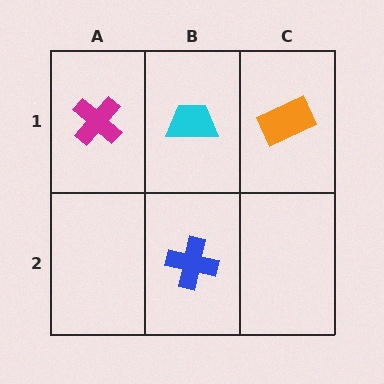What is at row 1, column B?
A cyan trapezoid.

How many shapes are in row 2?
1 shape.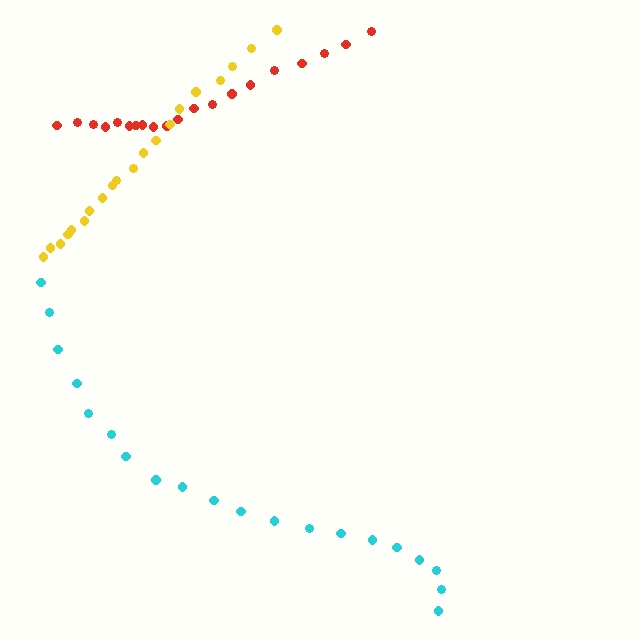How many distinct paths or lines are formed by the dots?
There are 3 distinct paths.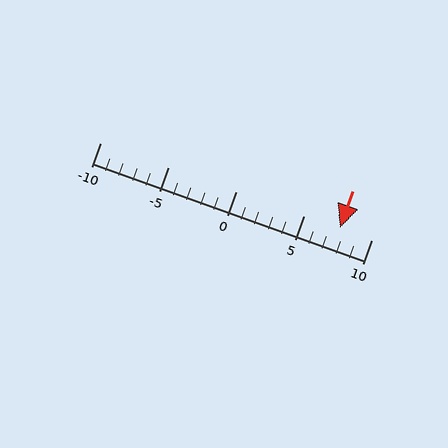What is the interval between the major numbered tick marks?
The major tick marks are spaced 5 units apart.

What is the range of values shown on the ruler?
The ruler shows values from -10 to 10.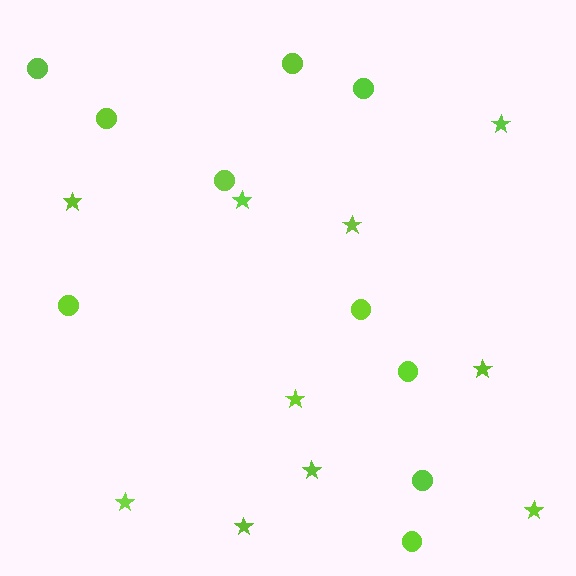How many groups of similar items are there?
There are 2 groups: one group of stars (10) and one group of circles (10).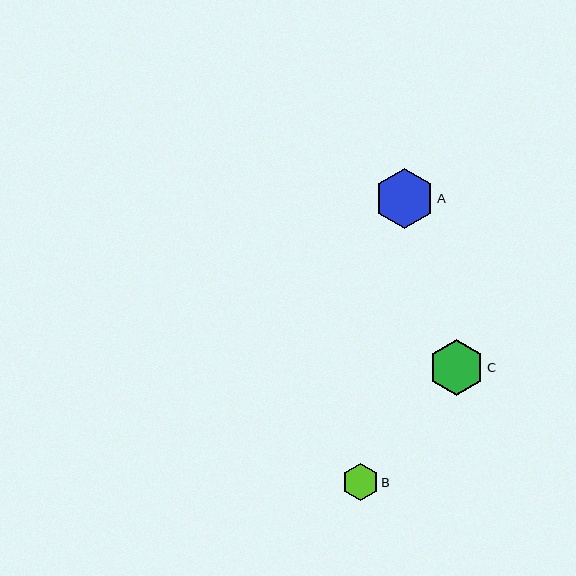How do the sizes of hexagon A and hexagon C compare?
Hexagon A and hexagon C are approximately the same size.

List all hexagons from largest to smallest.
From largest to smallest: A, C, B.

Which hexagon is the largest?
Hexagon A is the largest with a size of approximately 60 pixels.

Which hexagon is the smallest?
Hexagon B is the smallest with a size of approximately 36 pixels.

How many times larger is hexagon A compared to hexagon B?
Hexagon A is approximately 1.6 times the size of hexagon B.